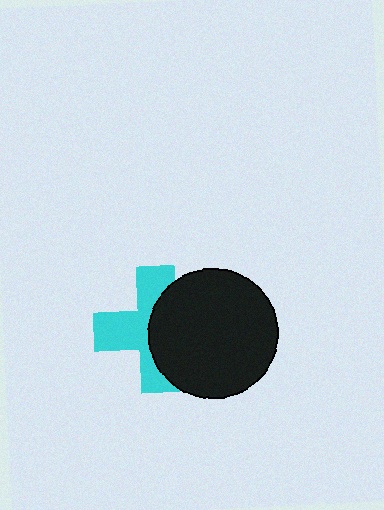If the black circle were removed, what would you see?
You would see the complete cyan cross.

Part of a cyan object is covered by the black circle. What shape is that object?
It is a cross.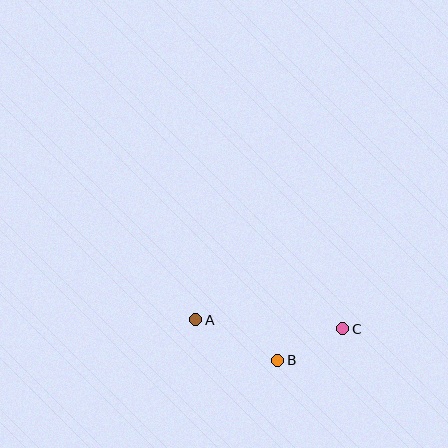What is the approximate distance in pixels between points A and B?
The distance between A and B is approximately 91 pixels.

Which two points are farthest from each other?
Points A and C are farthest from each other.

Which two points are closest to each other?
Points B and C are closest to each other.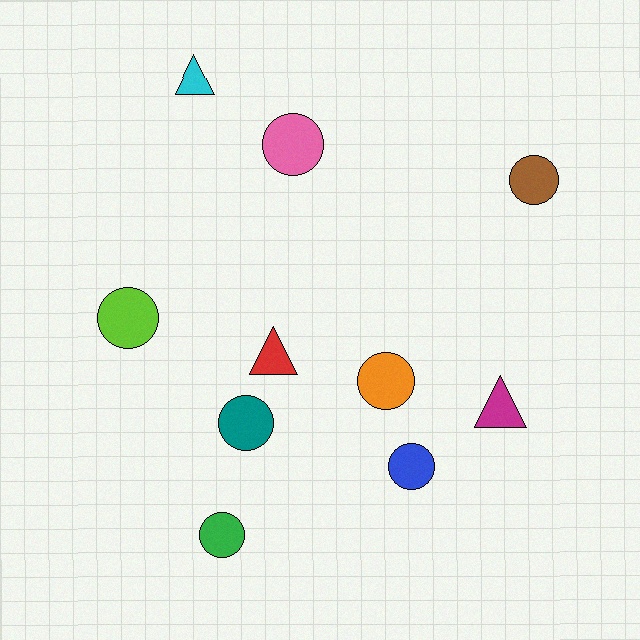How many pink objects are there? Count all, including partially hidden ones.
There is 1 pink object.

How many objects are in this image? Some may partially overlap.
There are 10 objects.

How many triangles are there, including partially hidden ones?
There are 3 triangles.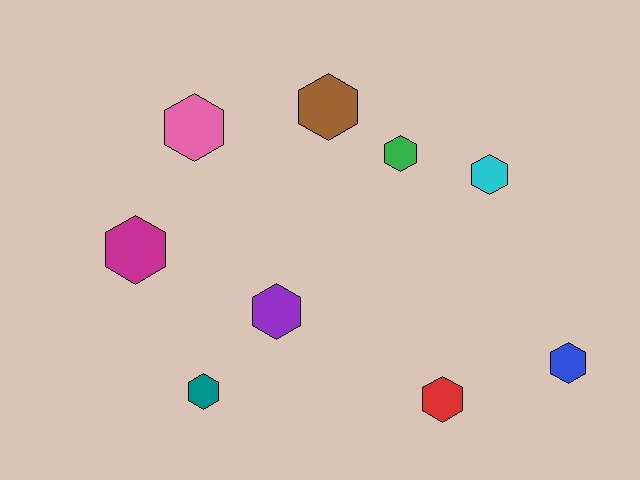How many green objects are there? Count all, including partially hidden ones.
There is 1 green object.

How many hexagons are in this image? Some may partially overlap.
There are 9 hexagons.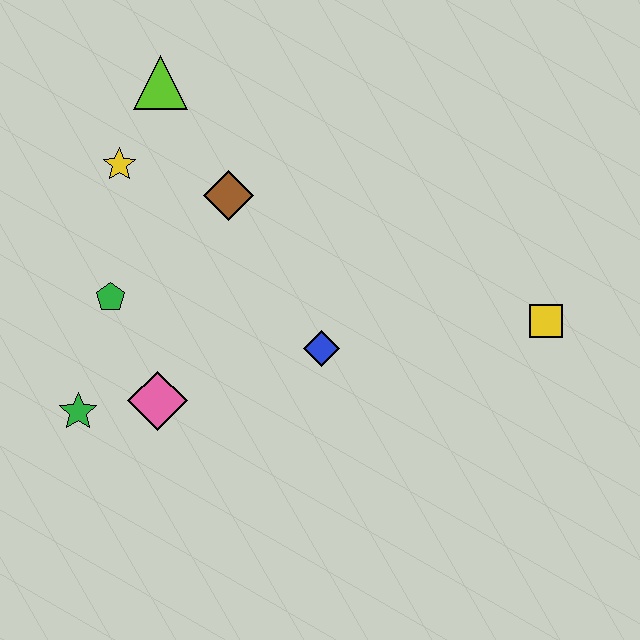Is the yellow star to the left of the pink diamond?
Yes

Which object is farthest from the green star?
The yellow square is farthest from the green star.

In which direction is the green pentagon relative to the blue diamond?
The green pentagon is to the left of the blue diamond.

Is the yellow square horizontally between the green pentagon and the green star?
No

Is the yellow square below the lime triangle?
Yes